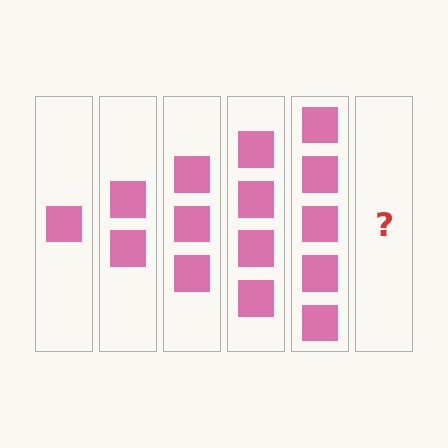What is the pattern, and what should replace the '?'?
The pattern is that each step adds one more square. The '?' should be 6 squares.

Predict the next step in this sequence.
The next step is 6 squares.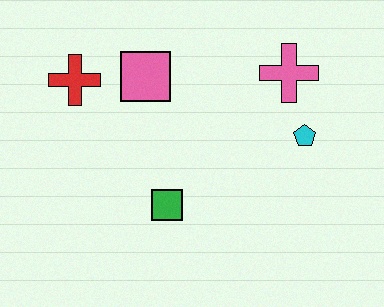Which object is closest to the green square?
The pink square is closest to the green square.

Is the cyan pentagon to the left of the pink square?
No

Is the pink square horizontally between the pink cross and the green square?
No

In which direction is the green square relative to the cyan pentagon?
The green square is to the left of the cyan pentagon.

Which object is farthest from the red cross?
The cyan pentagon is farthest from the red cross.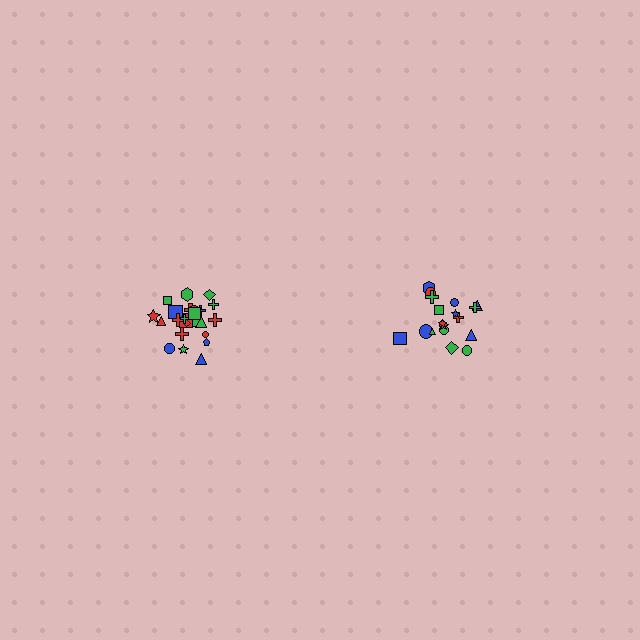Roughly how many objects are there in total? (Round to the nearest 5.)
Roughly 45 objects in total.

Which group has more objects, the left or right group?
The left group.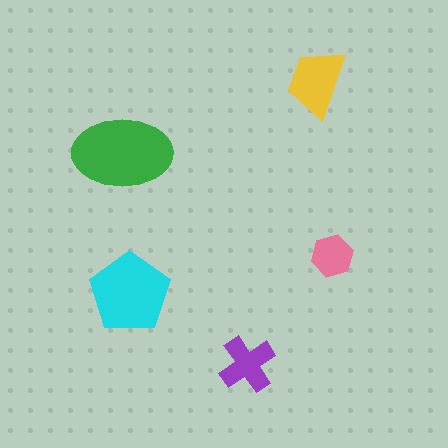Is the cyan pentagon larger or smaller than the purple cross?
Larger.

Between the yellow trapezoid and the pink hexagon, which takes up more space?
The yellow trapezoid.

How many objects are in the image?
There are 5 objects in the image.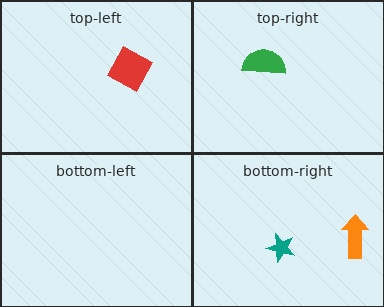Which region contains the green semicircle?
The top-right region.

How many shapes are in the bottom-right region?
2.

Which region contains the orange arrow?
The bottom-right region.